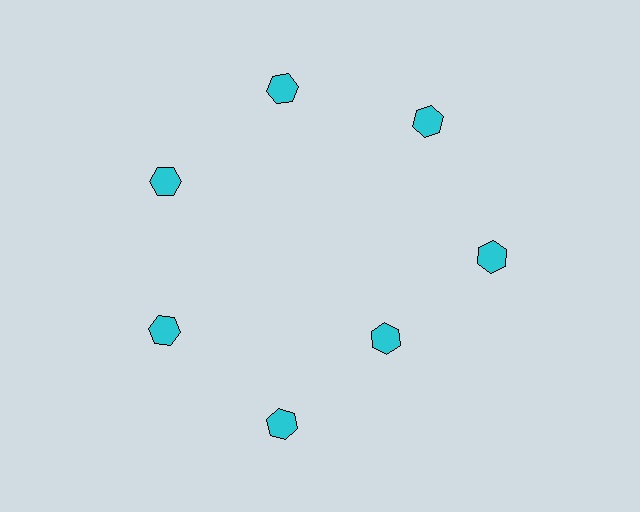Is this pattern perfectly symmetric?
No. The 7 cyan hexagons are arranged in a ring, but one element near the 5 o'clock position is pulled inward toward the center, breaking the 7-fold rotational symmetry.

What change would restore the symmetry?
The symmetry would be restored by moving it outward, back onto the ring so that all 7 hexagons sit at equal angles and equal distance from the center.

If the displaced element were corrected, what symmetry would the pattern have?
It would have 7-fold rotational symmetry — the pattern would map onto itself every 51 degrees.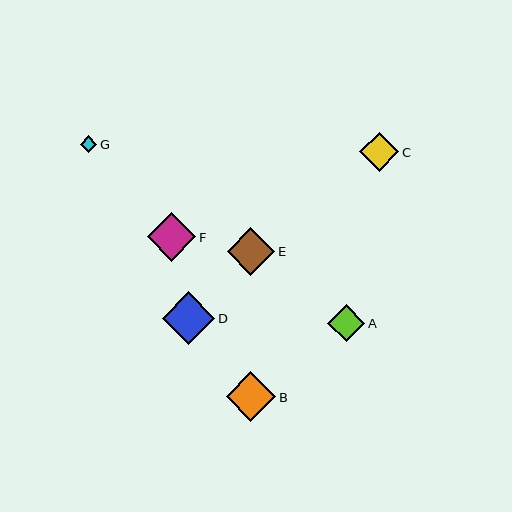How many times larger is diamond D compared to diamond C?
Diamond D is approximately 1.3 times the size of diamond C.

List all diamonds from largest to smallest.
From largest to smallest: D, B, F, E, C, A, G.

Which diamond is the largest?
Diamond D is the largest with a size of approximately 52 pixels.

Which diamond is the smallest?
Diamond G is the smallest with a size of approximately 16 pixels.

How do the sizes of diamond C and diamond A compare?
Diamond C and diamond A are approximately the same size.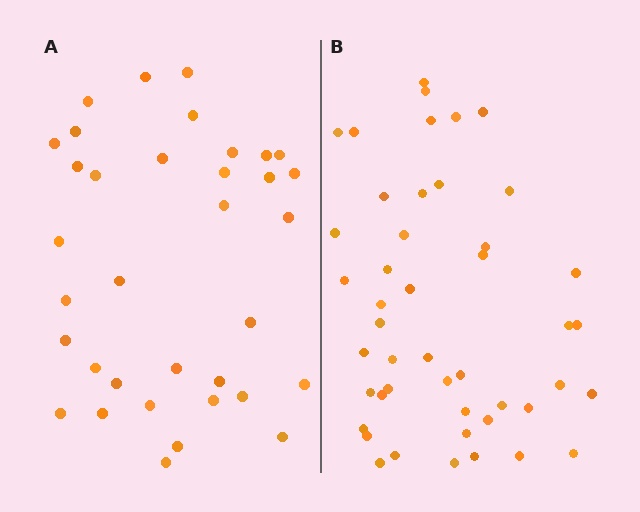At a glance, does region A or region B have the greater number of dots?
Region B (the right region) has more dots.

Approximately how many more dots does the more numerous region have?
Region B has roughly 12 or so more dots than region A.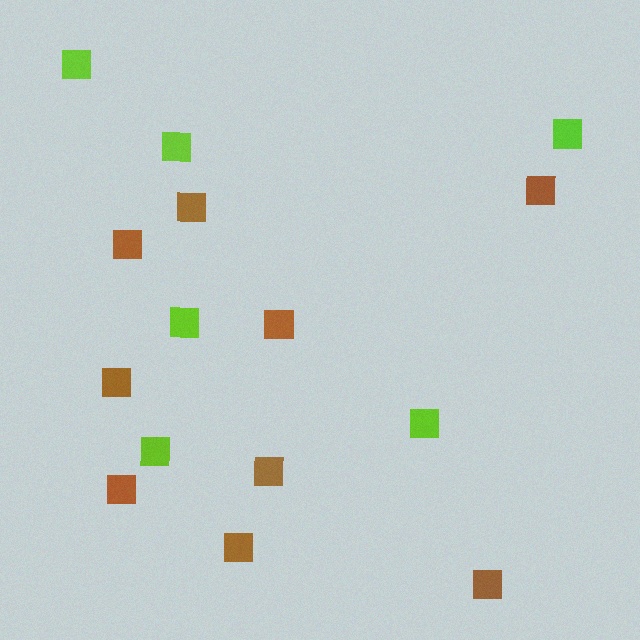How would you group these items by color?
There are 2 groups: one group of lime squares (6) and one group of brown squares (9).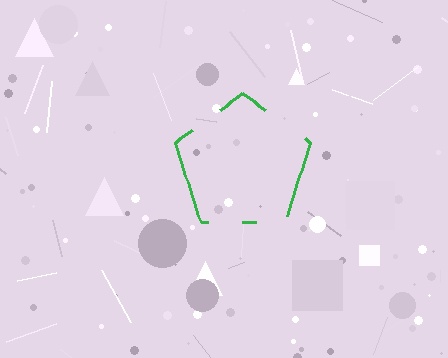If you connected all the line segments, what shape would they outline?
They would outline a pentagon.